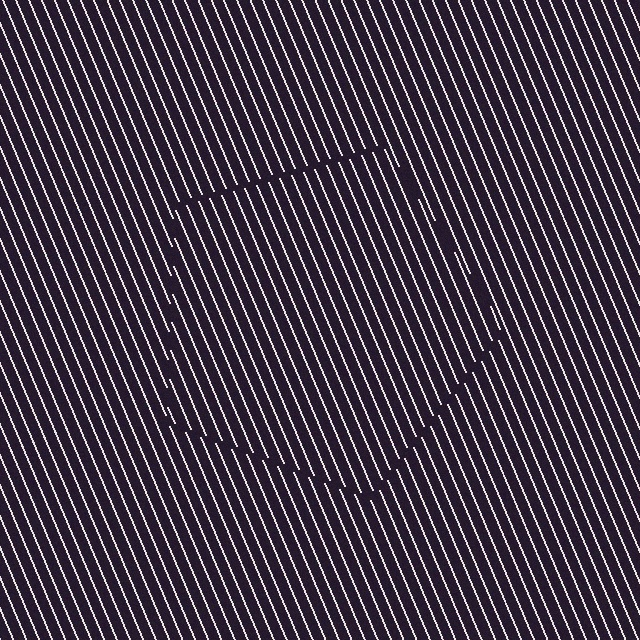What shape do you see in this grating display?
An illusory pentagon. The interior of the shape contains the same grating, shifted by half a period — the contour is defined by the phase discontinuity where line-ends from the inner and outer gratings abut.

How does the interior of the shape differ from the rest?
The interior of the shape contains the same grating, shifted by half a period — the contour is defined by the phase discontinuity where line-ends from the inner and outer gratings abut.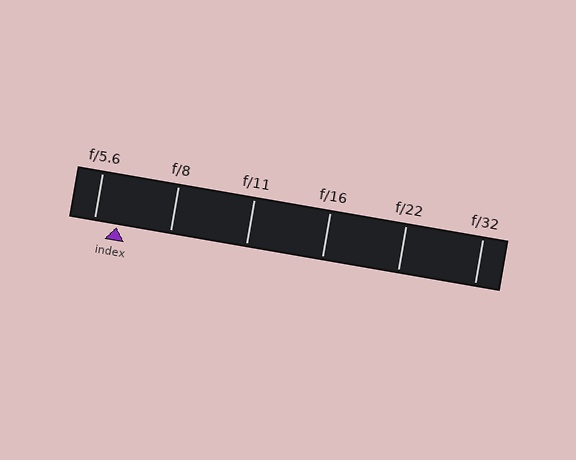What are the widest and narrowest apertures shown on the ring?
The widest aperture shown is f/5.6 and the narrowest is f/32.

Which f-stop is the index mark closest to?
The index mark is closest to f/5.6.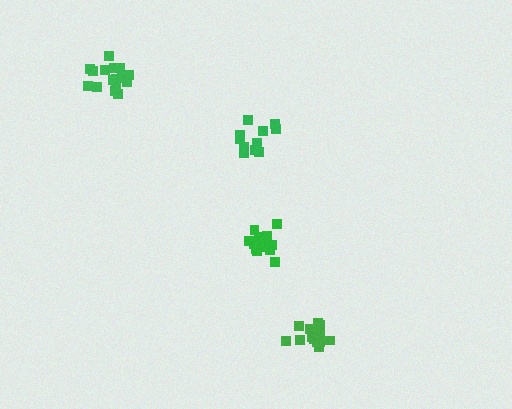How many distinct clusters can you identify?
There are 4 distinct clusters.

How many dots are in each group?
Group 1: 11 dots, Group 2: 13 dots, Group 3: 16 dots, Group 4: 17 dots (57 total).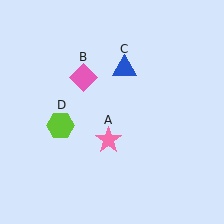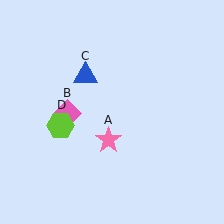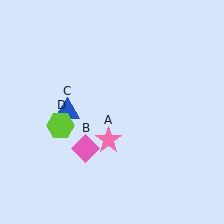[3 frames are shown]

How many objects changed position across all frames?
2 objects changed position: pink diamond (object B), blue triangle (object C).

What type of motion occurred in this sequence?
The pink diamond (object B), blue triangle (object C) rotated counterclockwise around the center of the scene.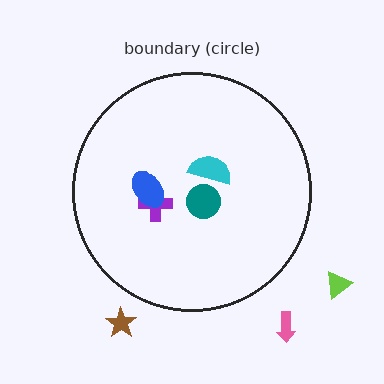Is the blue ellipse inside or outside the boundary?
Inside.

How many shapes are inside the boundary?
4 inside, 3 outside.